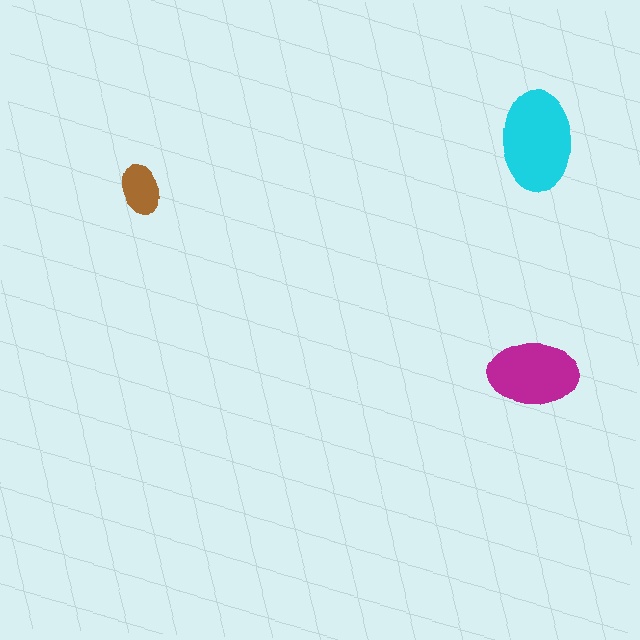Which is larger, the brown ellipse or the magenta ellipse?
The magenta one.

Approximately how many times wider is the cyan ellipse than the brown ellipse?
About 2 times wider.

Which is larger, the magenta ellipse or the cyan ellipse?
The cyan one.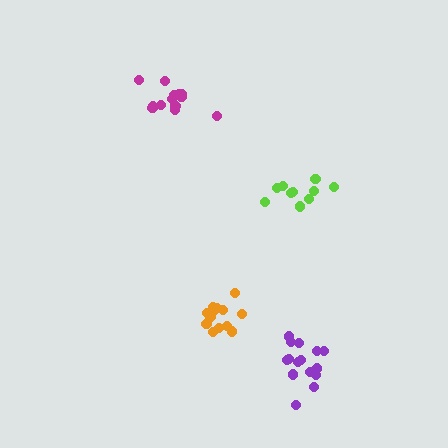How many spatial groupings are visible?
There are 4 spatial groupings.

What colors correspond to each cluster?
The clusters are colored: lime, orange, magenta, purple.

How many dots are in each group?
Group 1: 10 dots, Group 2: 15 dots, Group 3: 13 dots, Group 4: 15 dots (53 total).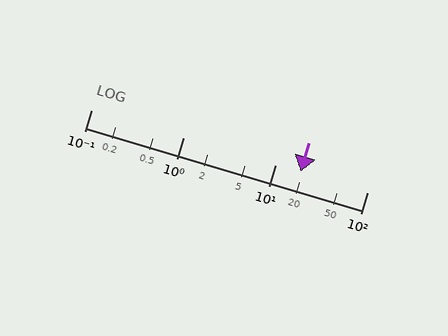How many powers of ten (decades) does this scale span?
The scale spans 3 decades, from 0.1 to 100.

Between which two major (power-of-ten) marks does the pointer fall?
The pointer is between 10 and 100.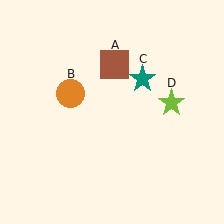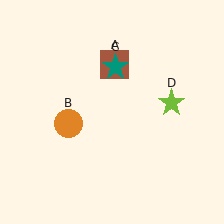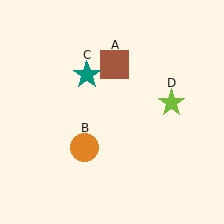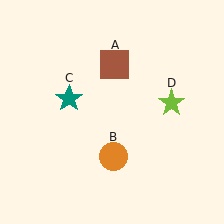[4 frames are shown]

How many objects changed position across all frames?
2 objects changed position: orange circle (object B), teal star (object C).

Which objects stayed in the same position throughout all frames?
Brown square (object A) and lime star (object D) remained stationary.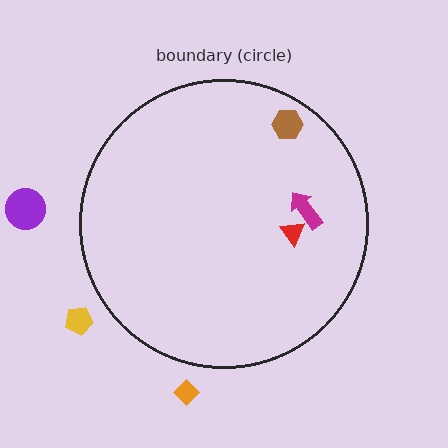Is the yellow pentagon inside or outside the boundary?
Outside.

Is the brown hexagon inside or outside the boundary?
Inside.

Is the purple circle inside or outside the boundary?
Outside.